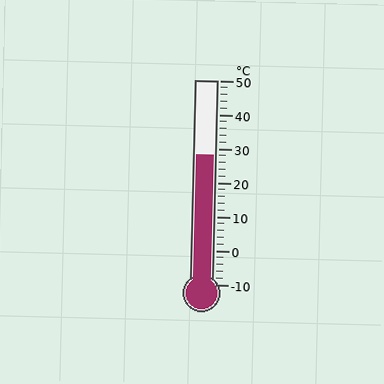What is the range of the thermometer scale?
The thermometer scale ranges from -10°C to 50°C.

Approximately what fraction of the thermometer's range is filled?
The thermometer is filled to approximately 65% of its range.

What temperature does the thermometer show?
The thermometer shows approximately 28°C.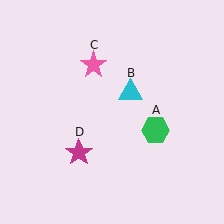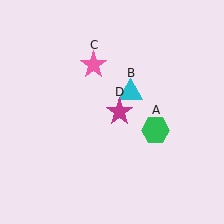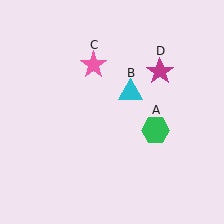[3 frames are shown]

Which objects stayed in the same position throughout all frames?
Green hexagon (object A) and cyan triangle (object B) and pink star (object C) remained stationary.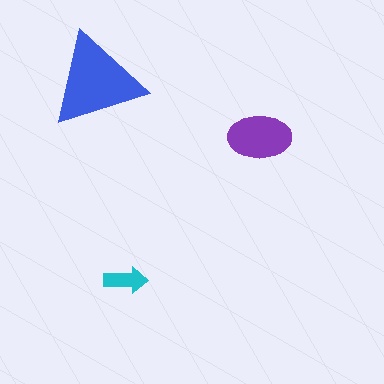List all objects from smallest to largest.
The cyan arrow, the purple ellipse, the blue triangle.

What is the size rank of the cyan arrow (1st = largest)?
3rd.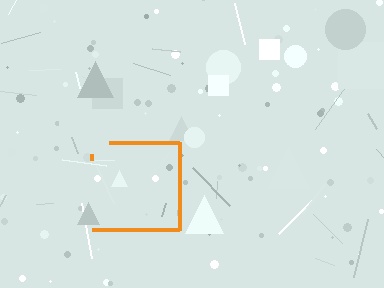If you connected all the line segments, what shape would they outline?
They would outline a square.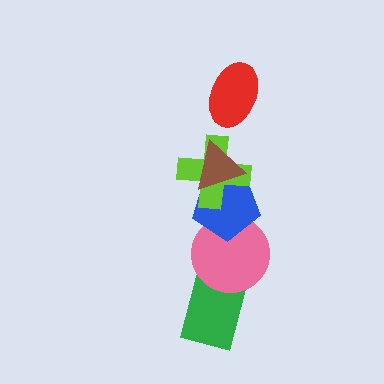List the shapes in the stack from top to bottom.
From top to bottom: the red ellipse, the brown triangle, the lime cross, the blue pentagon, the pink circle, the green rectangle.